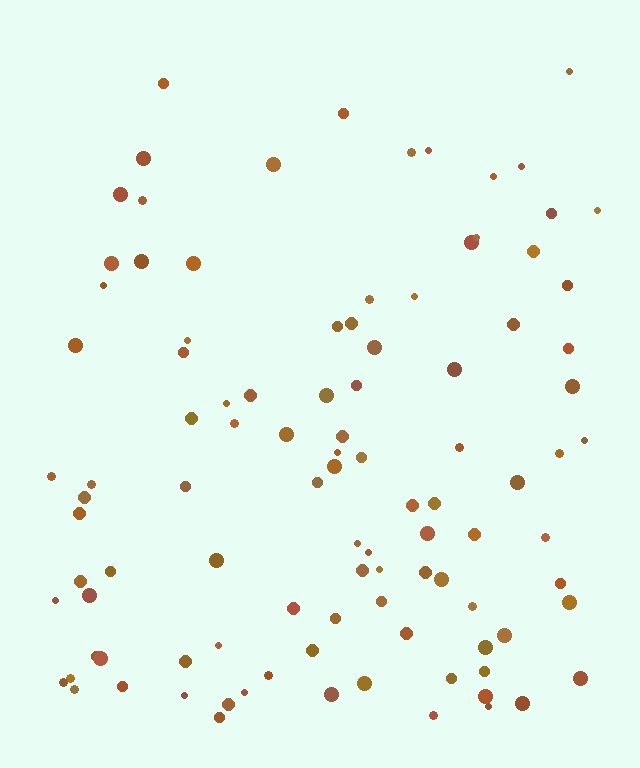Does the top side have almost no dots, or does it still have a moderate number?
Still a moderate number, just noticeably fewer than the bottom.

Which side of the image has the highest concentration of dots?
The bottom.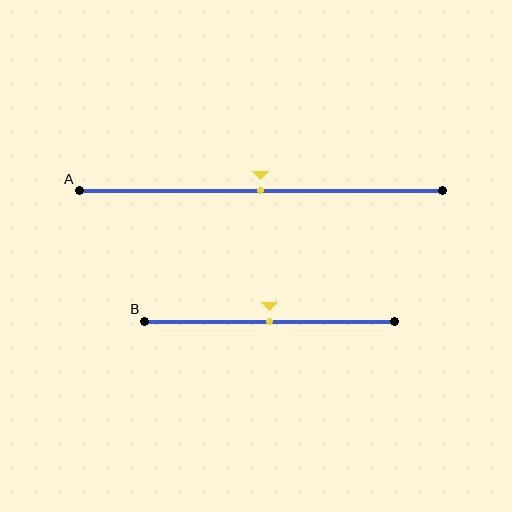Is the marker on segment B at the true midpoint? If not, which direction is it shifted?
Yes, the marker on segment B is at the true midpoint.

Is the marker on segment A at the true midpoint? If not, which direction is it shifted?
Yes, the marker on segment A is at the true midpoint.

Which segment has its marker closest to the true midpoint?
Segment A has its marker closest to the true midpoint.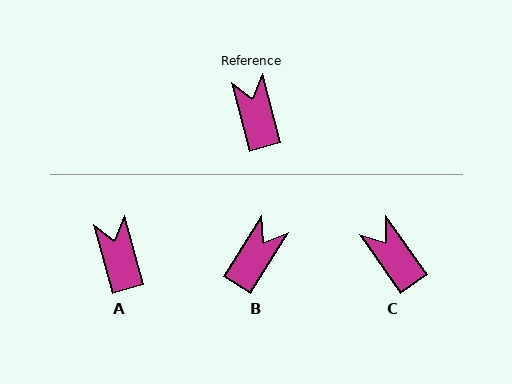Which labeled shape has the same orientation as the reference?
A.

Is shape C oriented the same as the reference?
No, it is off by about 20 degrees.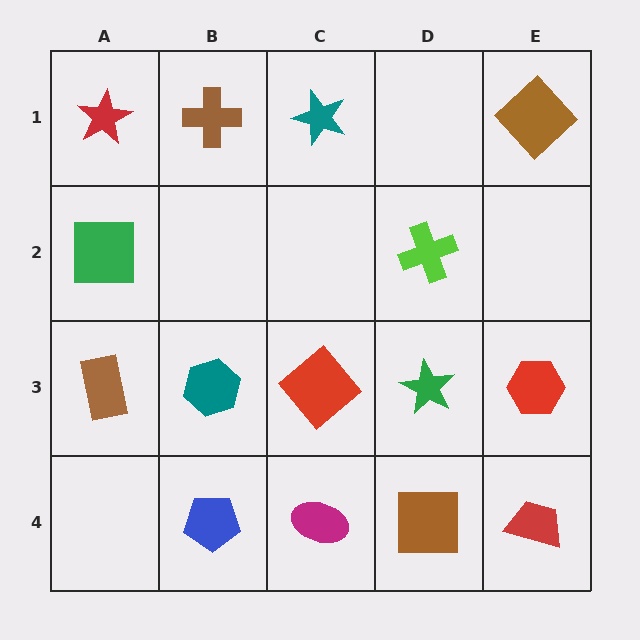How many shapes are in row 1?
4 shapes.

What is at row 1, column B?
A brown cross.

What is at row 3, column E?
A red hexagon.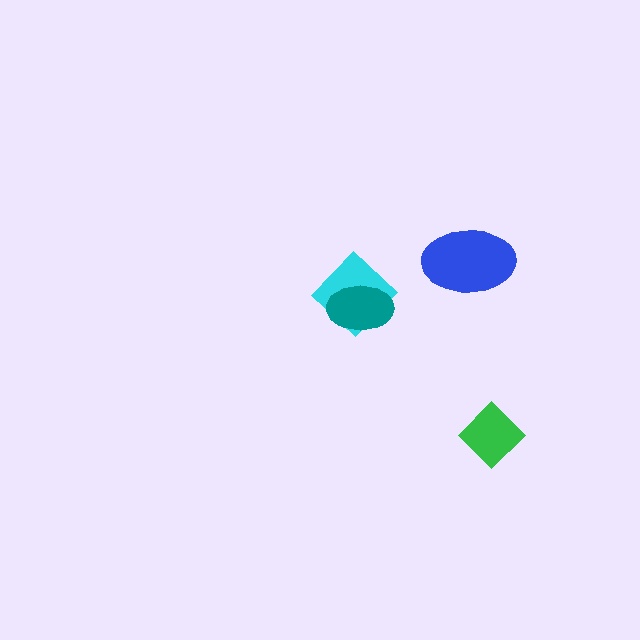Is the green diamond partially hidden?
No, no other shape covers it.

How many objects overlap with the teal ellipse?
1 object overlaps with the teal ellipse.